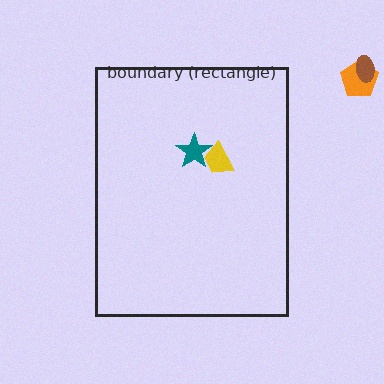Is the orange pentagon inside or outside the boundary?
Outside.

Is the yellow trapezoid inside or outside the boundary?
Inside.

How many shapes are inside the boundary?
2 inside, 2 outside.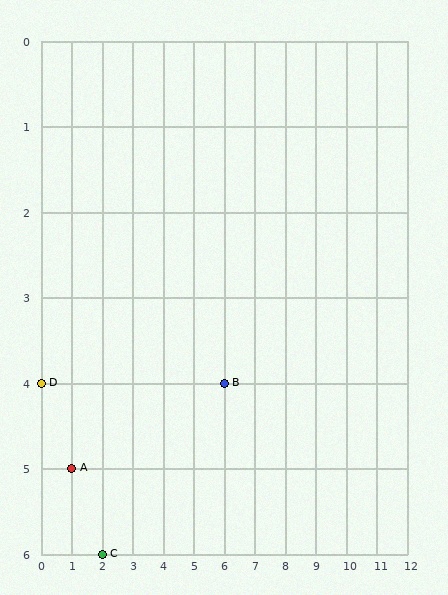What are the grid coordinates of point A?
Point A is at grid coordinates (1, 5).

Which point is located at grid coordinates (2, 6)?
Point C is at (2, 6).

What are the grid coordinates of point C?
Point C is at grid coordinates (2, 6).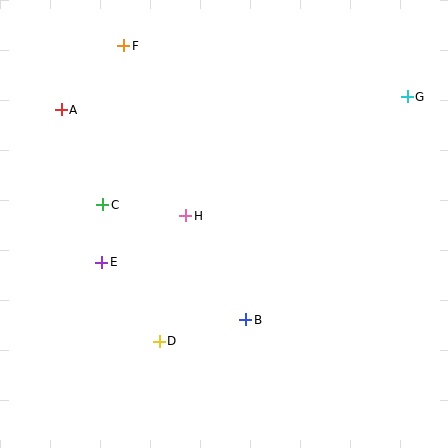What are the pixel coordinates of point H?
Point H is at (186, 216).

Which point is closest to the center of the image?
Point H at (186, 216) is closest to the center.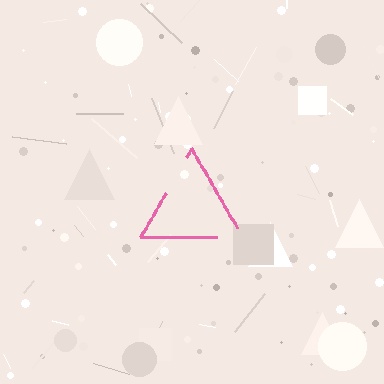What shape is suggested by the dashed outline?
The dashed outline suggests a triangle.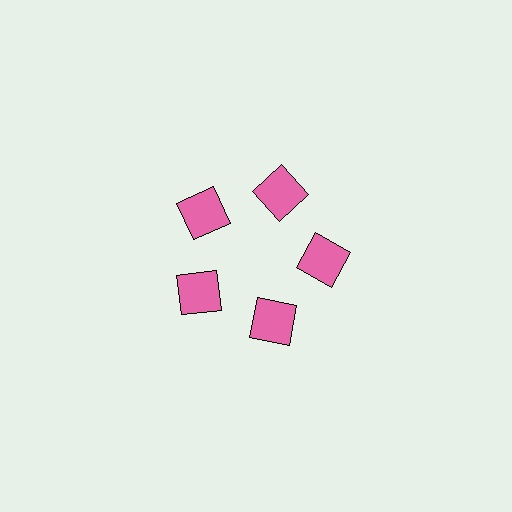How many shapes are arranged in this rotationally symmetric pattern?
There are 5 shapes, arranged in 5 groups of 1.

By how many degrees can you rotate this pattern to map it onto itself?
The pattern maps onto itself every 72 degrees of rotation.